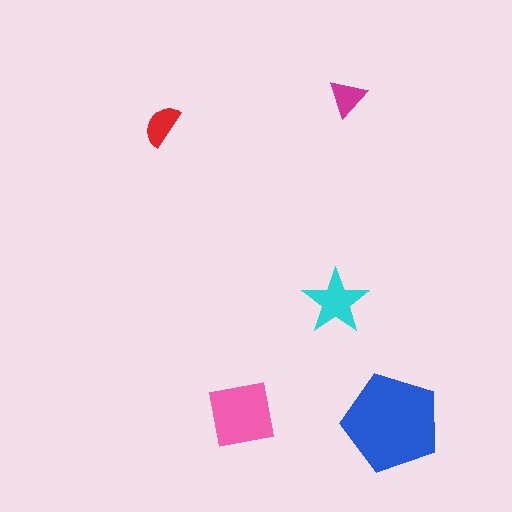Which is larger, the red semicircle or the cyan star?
The cyan star.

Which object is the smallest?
The magenta triangle.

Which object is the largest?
The blue pentagon.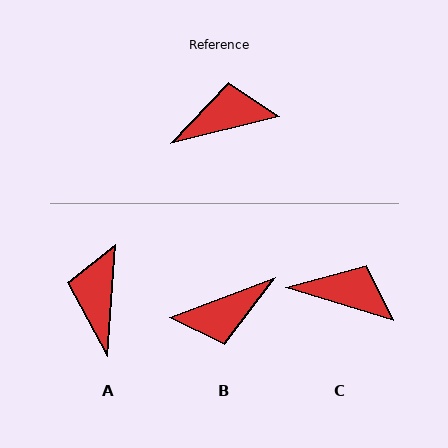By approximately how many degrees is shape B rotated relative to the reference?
Approximately 173 degrees clockwise.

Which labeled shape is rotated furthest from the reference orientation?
B, about 173 degrees away.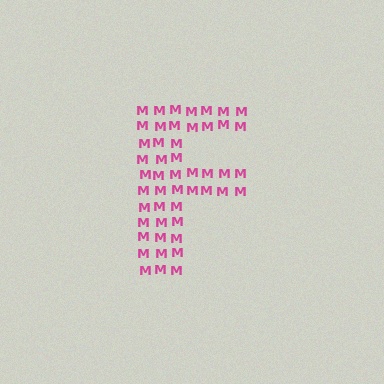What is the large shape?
The large shape is the letter F.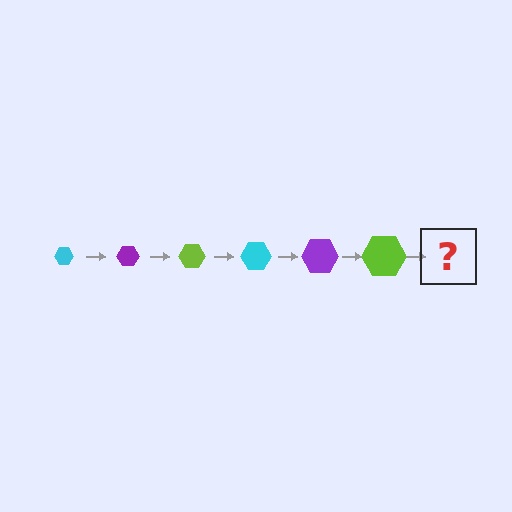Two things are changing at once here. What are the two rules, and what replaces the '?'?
The two rules are that the hexagon grows larger each step and the color cycles through cyan, purple, and lime. The '?' should be a cyan hexagon, larger than the previous one.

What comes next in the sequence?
The next element should be a cyan hexagon, larger than the previous one.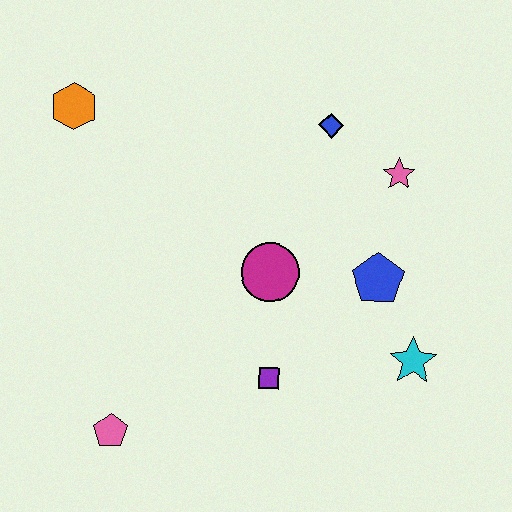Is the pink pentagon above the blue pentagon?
No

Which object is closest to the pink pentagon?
The purple square is closest to the pink pentagon.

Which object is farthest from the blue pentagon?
The orange hexagon is farthest from the blue pentagon.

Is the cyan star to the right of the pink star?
Yes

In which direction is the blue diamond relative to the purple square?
The blue diamond is above the purple square.